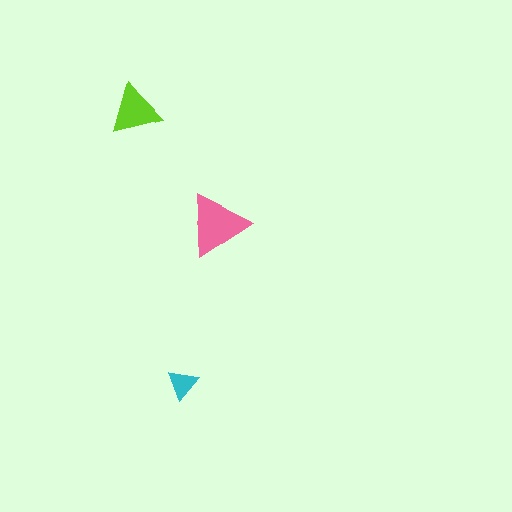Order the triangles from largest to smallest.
the pink one, the lime one, the cyan one.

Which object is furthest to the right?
The pink triangle is rightmost.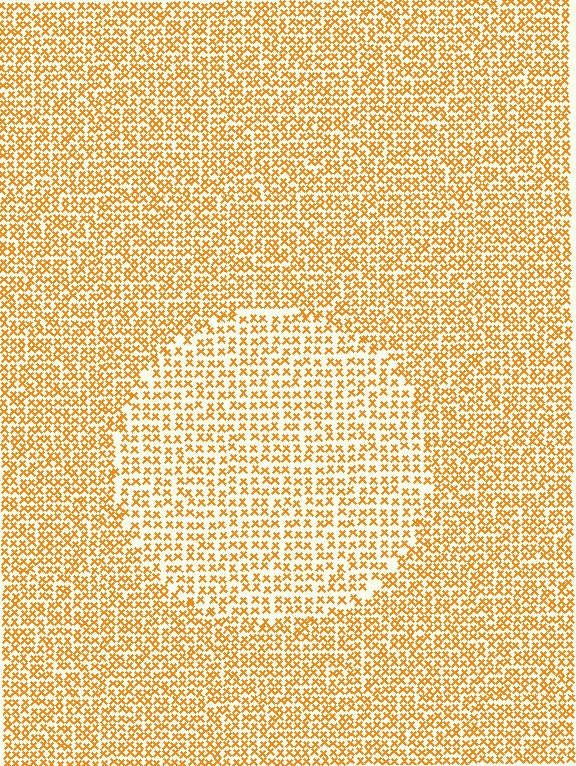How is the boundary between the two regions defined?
The boundary is defined by a change in element density (approximately 1.5x ratio). All elements are the same color, size, and shape.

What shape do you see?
I see a circle.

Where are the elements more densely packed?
The elements are more densely packed outside the circle boundary.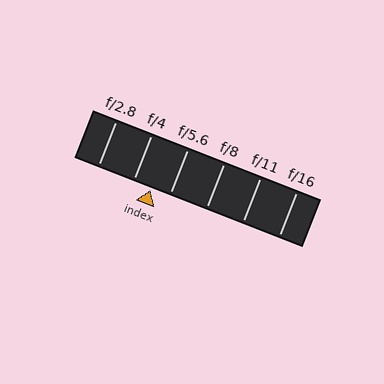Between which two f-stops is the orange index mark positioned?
The index mark is between f/4 and f/5.6.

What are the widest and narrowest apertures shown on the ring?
The widest aperture shown is f/2.8 and the narrowest is f/16.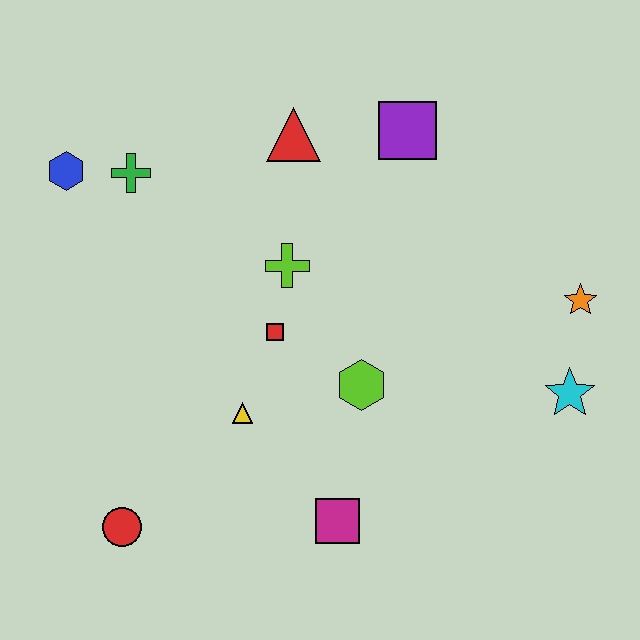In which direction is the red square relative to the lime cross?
The red square is below the lime cross.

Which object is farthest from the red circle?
The orange star is farthest from the red circle.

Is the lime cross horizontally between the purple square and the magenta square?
No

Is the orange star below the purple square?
Yes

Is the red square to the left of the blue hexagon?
No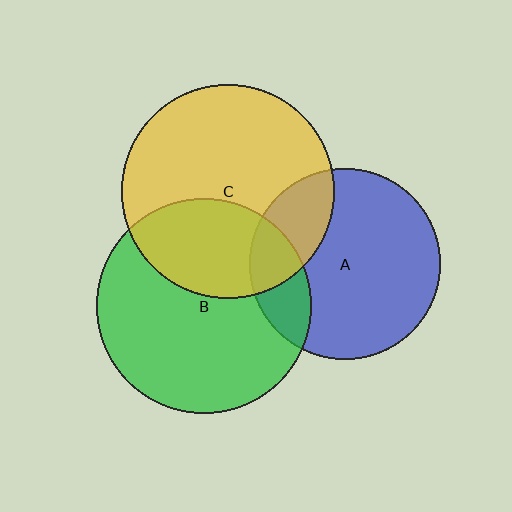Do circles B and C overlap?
Yes.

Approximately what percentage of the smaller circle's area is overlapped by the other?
Approximately 35%.